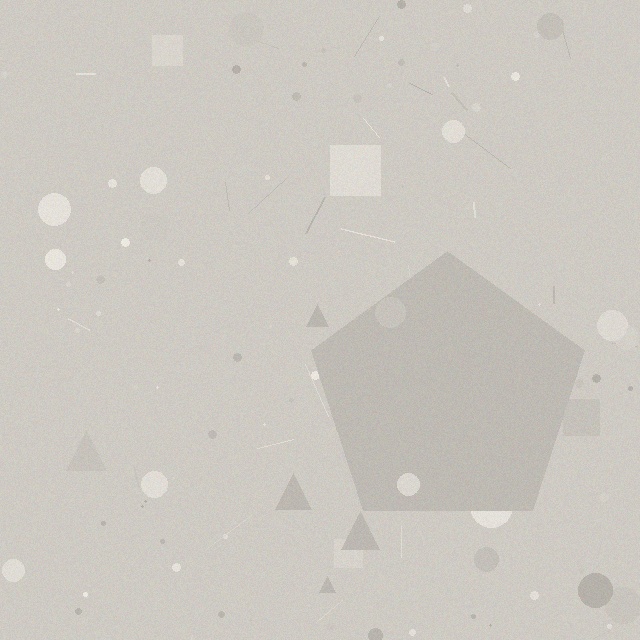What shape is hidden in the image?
A pentagon is hidden in the image.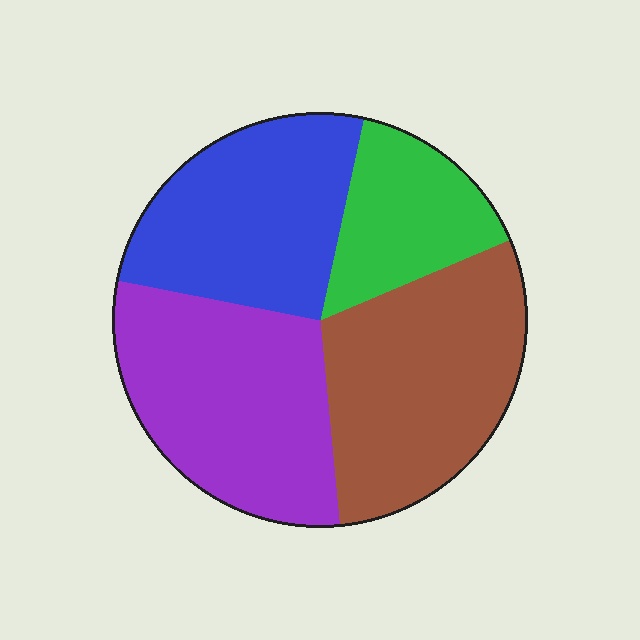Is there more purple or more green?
Purple.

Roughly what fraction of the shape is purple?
Purple takes up between a sixth and a third of the shape.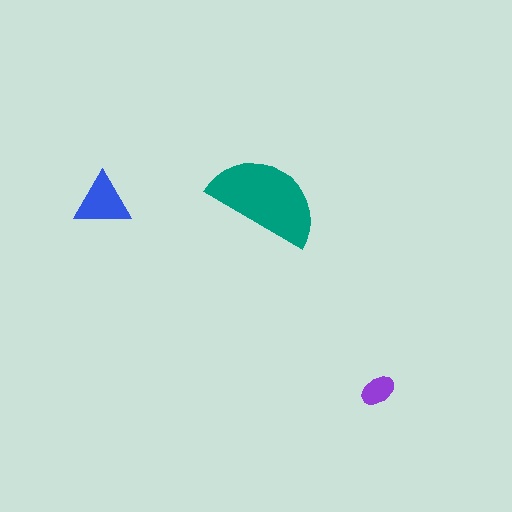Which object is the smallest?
The purple ellipse.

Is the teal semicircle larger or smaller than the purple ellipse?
Larger.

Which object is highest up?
The teal semicircle is topmost.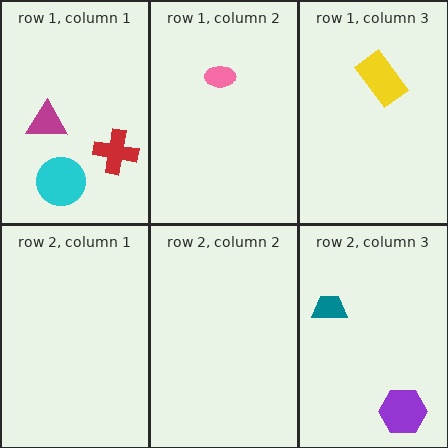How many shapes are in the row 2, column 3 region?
2.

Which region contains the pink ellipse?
The row 1, column 2 region.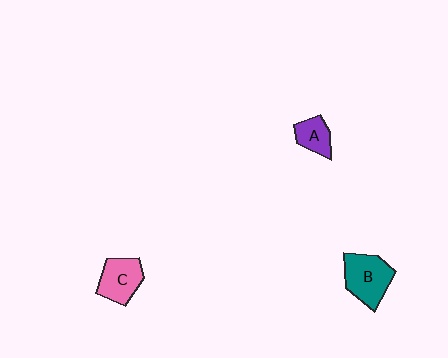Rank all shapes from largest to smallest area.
From largest to smallest: B (teal), C (pink), A (purple).